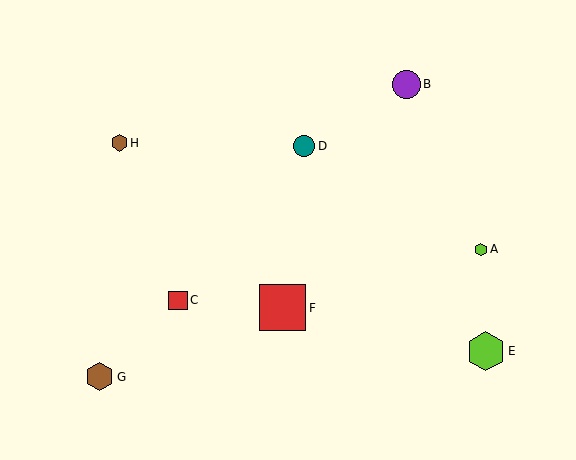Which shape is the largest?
The red square (labeled F) is the largest.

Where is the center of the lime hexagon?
The center of the lime hexagon is at (481, 249).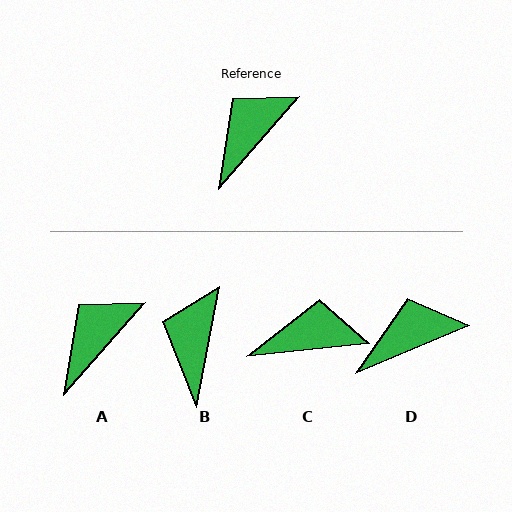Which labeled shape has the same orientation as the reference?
A.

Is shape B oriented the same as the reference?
No, it is off by about 30 degrees.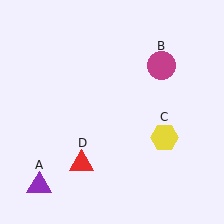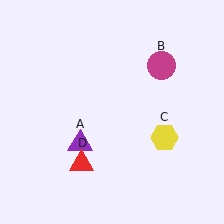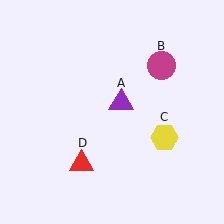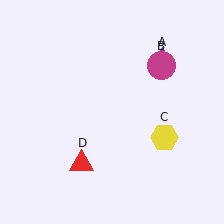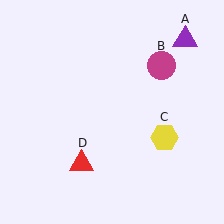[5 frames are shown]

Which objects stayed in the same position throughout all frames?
Magenta circle (object B) and yellow hexagon (object C) and red triangle (object D) remained stationary.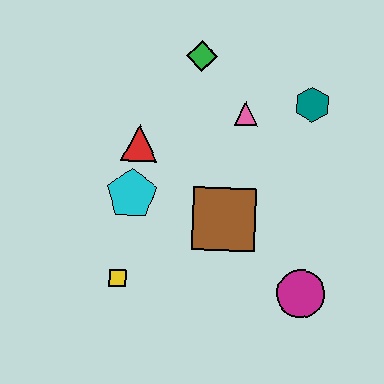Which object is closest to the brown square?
The cyan pentagon is closest to the brown square.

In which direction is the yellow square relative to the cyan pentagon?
The yellow square is below the cyan pentagon.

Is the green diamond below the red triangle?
No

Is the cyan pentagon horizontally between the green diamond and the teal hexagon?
No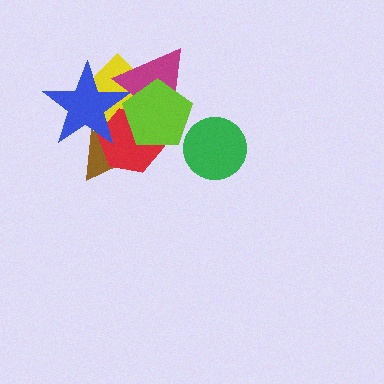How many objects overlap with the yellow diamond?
4 objects overlap with the yellow diamond.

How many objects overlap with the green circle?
0 objects overlap with the green circle.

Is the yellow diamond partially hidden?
Yes, it is partially covered by another shape.